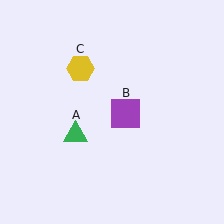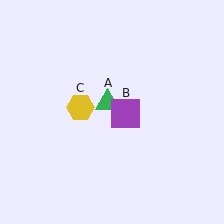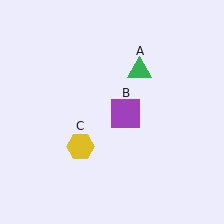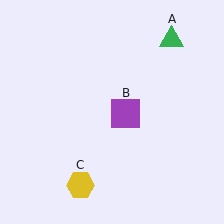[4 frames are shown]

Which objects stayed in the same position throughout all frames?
Purple square (object B) remained stationary.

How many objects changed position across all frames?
2 objects changed position: green triangle (object A), yellow hexagon (object C).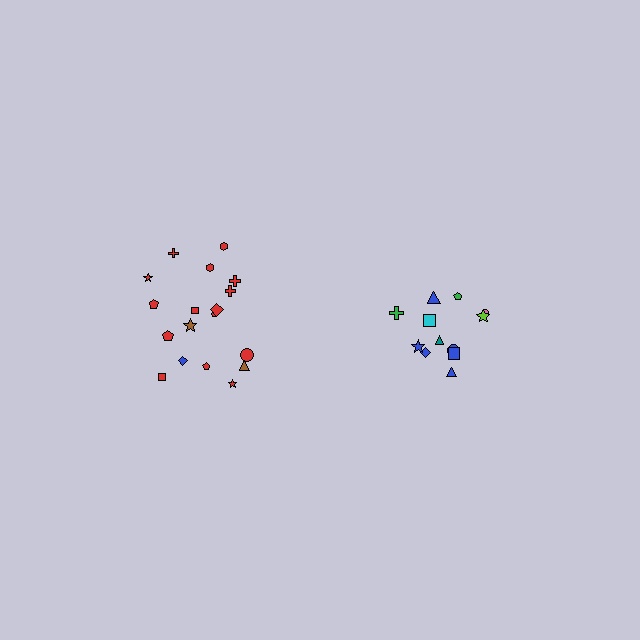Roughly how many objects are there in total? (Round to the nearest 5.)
Roughly 30 objects in total.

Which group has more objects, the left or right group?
The left group.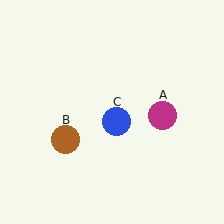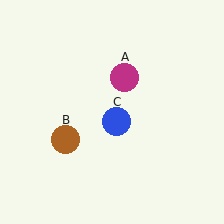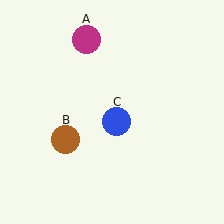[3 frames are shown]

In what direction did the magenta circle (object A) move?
The magenta circle (object A) moved up and to the left.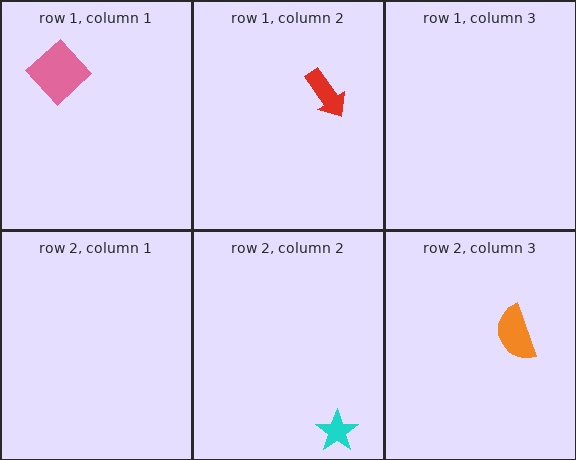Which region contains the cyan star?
The row 2, column 2 region.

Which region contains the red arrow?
The row 1, column 2 region.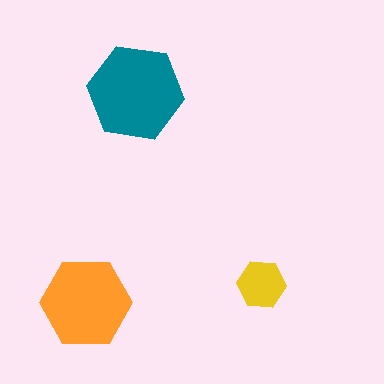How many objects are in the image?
There are 3 objects in the image.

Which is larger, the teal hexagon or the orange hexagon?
The teal one.